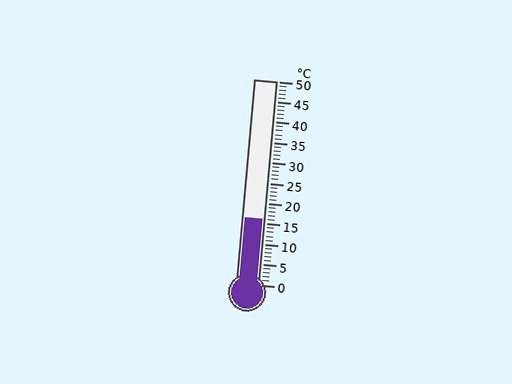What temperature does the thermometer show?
The thermometer shows approximately 16°C.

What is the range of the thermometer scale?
The thermometer scale ranges from 0°C to 50°C.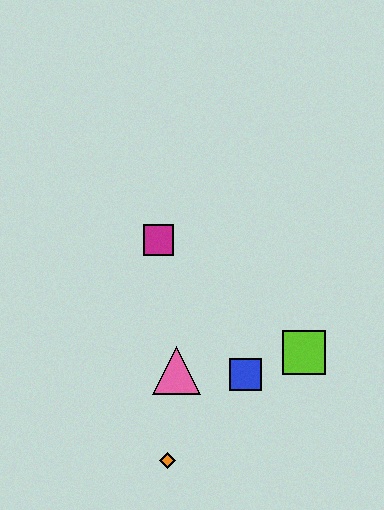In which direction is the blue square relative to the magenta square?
The blue square is below the magenta square.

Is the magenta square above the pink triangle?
Yes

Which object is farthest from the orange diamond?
The magenta square is farthest from the orange diamond.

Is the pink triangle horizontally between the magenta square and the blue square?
Yes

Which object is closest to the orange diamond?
The pink triangle is closest to the orange diamond.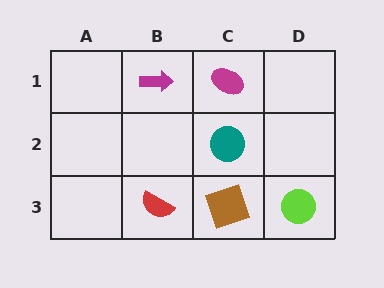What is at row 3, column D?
A lime circle.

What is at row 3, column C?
A brown square.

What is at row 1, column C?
A magenta ellipse.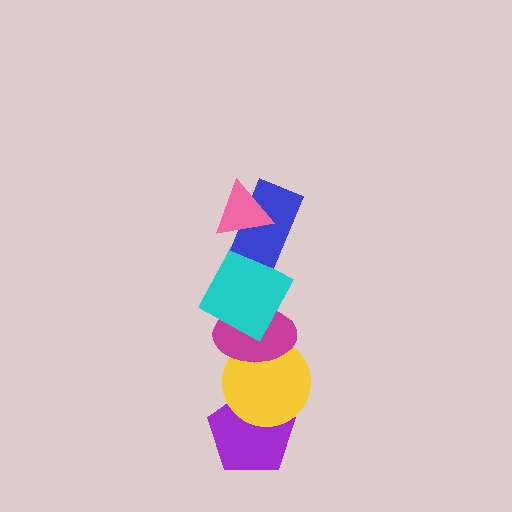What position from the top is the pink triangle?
The pink triangle is 1st from the top.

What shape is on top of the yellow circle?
The magenta ellipse is on top of the yellow circle.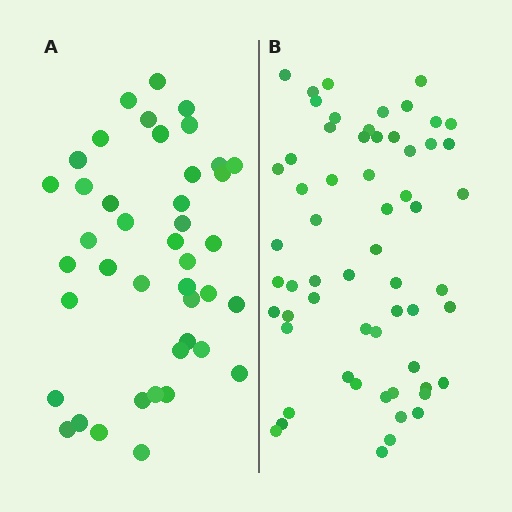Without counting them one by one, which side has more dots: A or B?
Region B (the right region) has more dots.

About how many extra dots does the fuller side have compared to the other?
Region B has approximately 20 more dots than region A.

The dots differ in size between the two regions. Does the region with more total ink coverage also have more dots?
No. Region A has more total ink coverage because its dots are larger, but region B actually contains more individual dots. Total area can be misleading — the number of items is what matters here.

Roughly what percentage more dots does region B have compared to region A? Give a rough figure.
About 45% more.